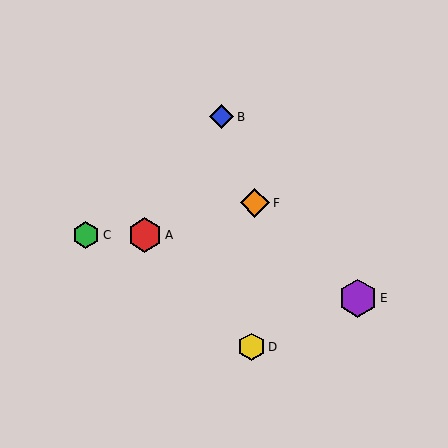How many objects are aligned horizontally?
2 objects (A, C) are aligned horizontally.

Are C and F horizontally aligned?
No, C is at y≈235 and F is at y≈203.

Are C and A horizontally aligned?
Yes, both are at y≈235.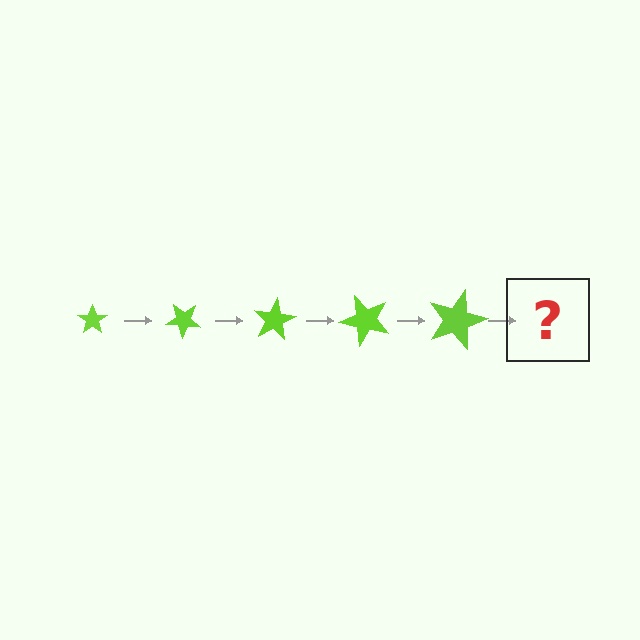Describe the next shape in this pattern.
It should be a star, larger than the previous one and rotated 200 degrees from the start.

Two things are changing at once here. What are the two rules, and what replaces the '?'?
The two rules are that the star grows larger each step and it rotates 40 degrees each step. The '?' should be a star, larger than the previous one and rotated 200 degrees from the start.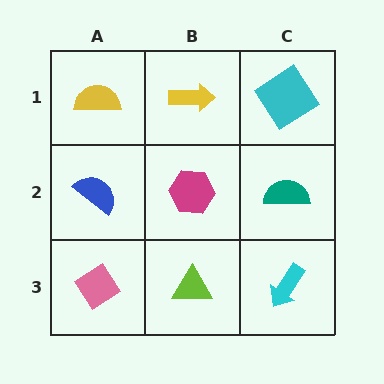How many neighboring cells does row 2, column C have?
3.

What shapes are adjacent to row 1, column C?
A teal semicircle (row 2, column C), a yellow arrow (row 1, column B).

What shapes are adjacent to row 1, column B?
A magenta hexagon (row 2, column B), a yellow semicircle (row 1, column A), a cyan diamond (row 1, column C).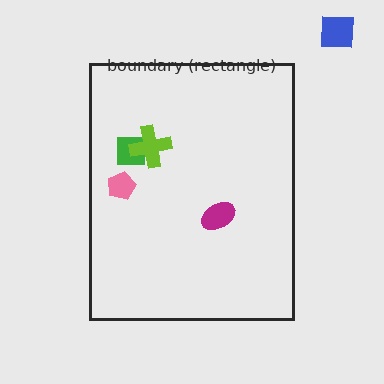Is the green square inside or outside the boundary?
Inside.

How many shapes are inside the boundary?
4 inside, 1 outside.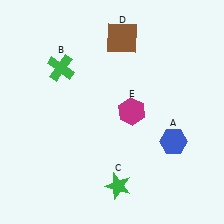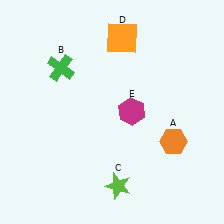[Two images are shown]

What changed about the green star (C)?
In Image 1, C is green. In Image 2, it changed to lime.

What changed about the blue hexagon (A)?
In Image 1, A is blue. In Image 2, it changed to orange.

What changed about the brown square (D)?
In Image 1, D is brown. In Image 2, it changed to orange.